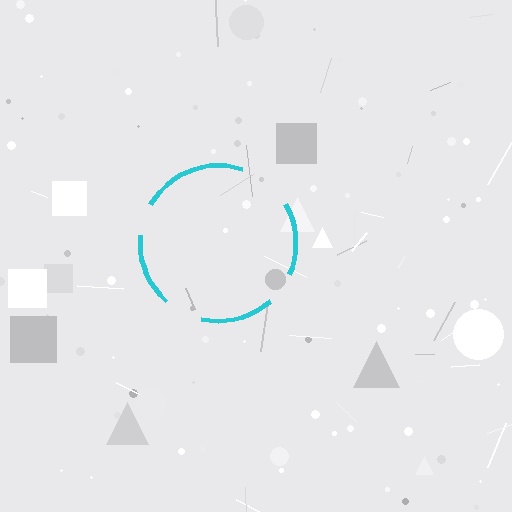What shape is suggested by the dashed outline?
The dashed outline suggests a circle.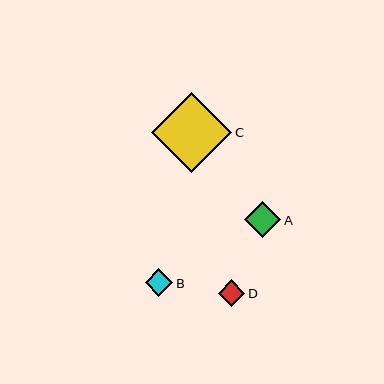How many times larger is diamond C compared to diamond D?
Diamond C is approximately 3.0 times the size of diamond D.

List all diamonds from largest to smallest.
From largest to smallest: C, A, B, D.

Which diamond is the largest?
Diamond C is the largest with a size of approximately 81 pixels.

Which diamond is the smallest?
Diamond D is the smallest with a size of approximately 27 pixels.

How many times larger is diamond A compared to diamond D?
Diamond A is approximately 1.4 times the size of diamond D.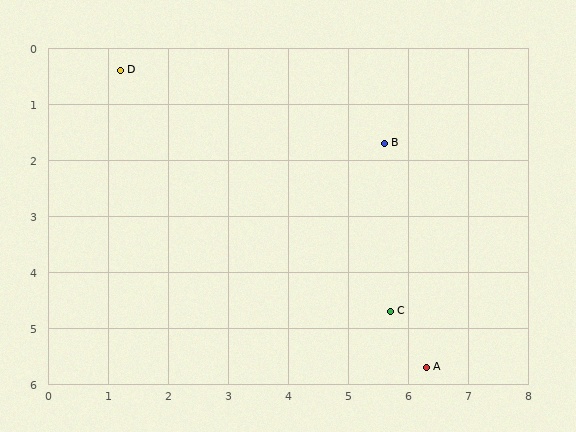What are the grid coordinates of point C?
Point C is at approximately (5.7, 4.7).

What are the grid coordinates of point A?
Point A is at approximately (6.3, 5.7).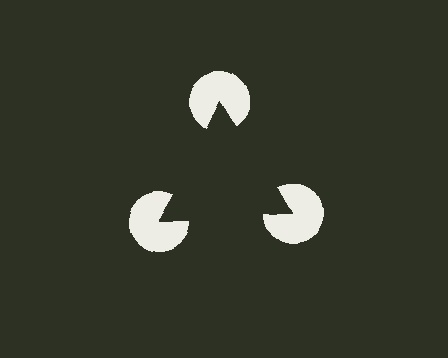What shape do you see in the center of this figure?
An illusory triangle — its edges are inferred from the aligned wedge cuts in the pac-man discs, not physically drawn.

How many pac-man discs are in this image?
There are 3 — one at each vertex of the illusory triangle.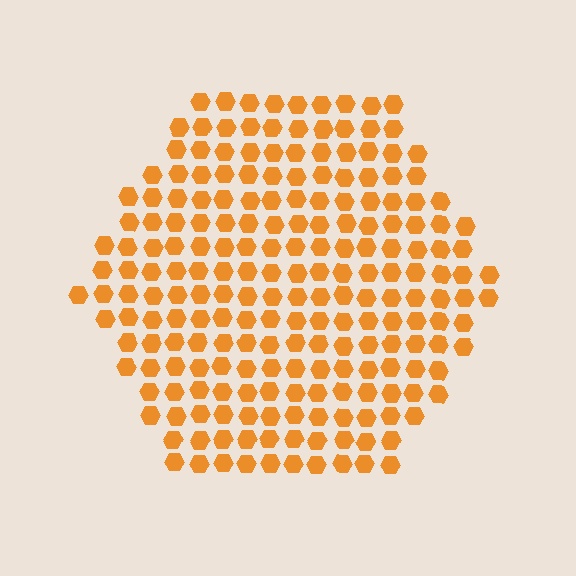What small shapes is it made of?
It is made of small hexagons.